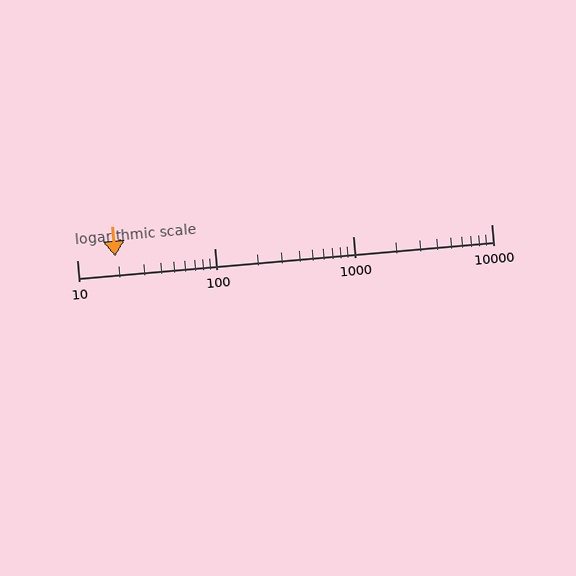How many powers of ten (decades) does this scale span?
The scale spans 3 decades, from 10 to 10000.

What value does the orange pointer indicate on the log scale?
The pointer indicates approximately 19.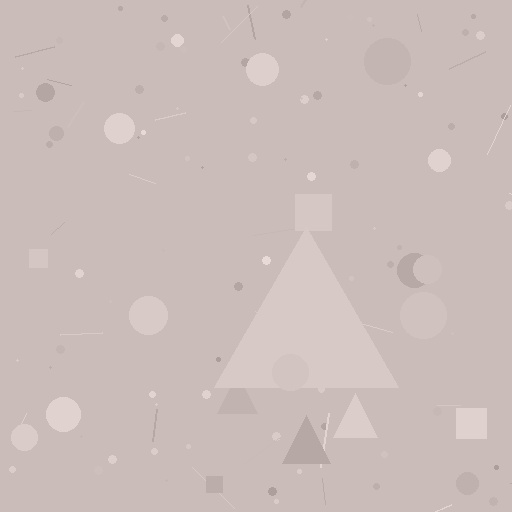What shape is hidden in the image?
A triangle is hidden in the image.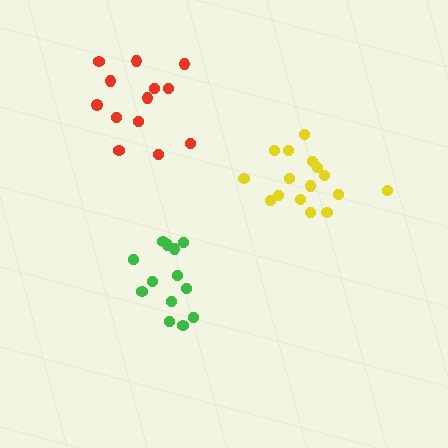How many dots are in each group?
Group 1: 13 dots, Group 2: 16 dots, Group 3: 13 dots (42 total).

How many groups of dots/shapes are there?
There are 3 groups.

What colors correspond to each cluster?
The clusters are colored: green, yellow, red.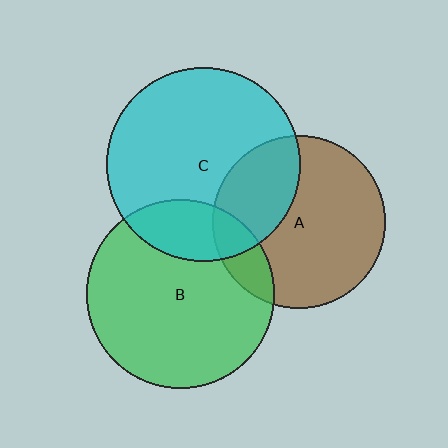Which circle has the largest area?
Circle C (cyan).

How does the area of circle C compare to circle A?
Approximately 1.3 times.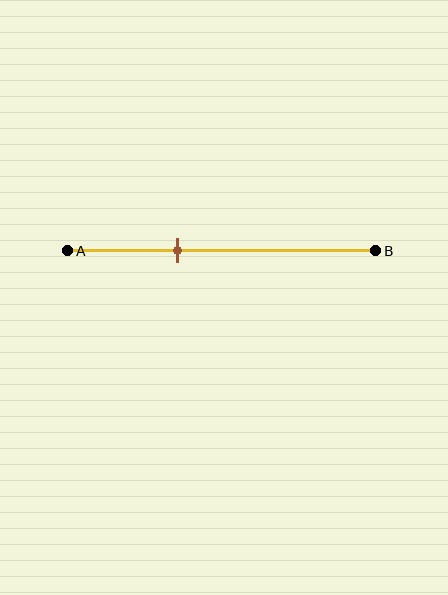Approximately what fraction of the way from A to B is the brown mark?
The brown mark is approximately 35% of the way from A to B.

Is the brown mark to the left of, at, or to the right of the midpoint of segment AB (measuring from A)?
The brown mark is to the left of the midpoint of segment AB.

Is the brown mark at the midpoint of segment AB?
No, the mark is at about 35% from A, not at the 50% midpoint.